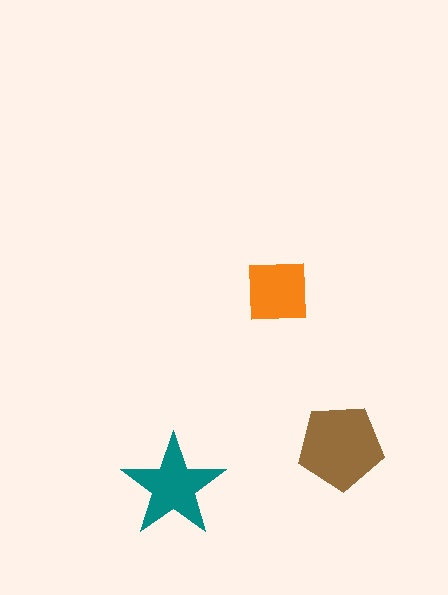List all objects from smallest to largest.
The orange square, the teal star, the brown pentagon.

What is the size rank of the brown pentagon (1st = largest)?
1st.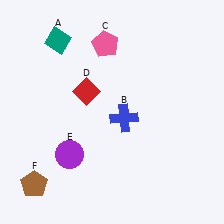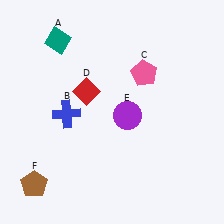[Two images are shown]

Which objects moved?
The objects that moved are: the blue cross (B), the pink pentagon (C), the purple circle (E).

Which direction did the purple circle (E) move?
The purple circle (E) moved right.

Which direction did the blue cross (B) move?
The blue cross (B) moved left.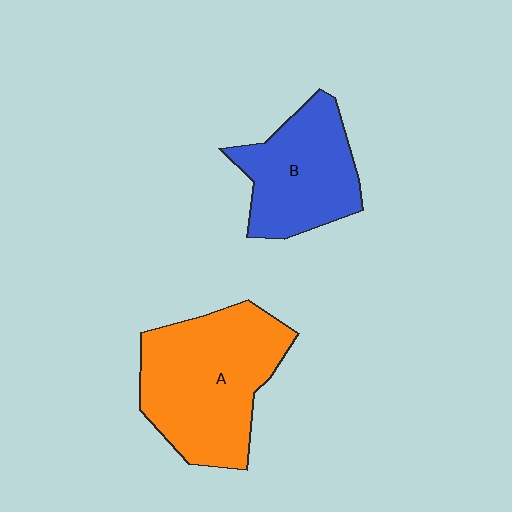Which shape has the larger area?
Shape A (orange).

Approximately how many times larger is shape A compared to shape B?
Approximately 1.4 times.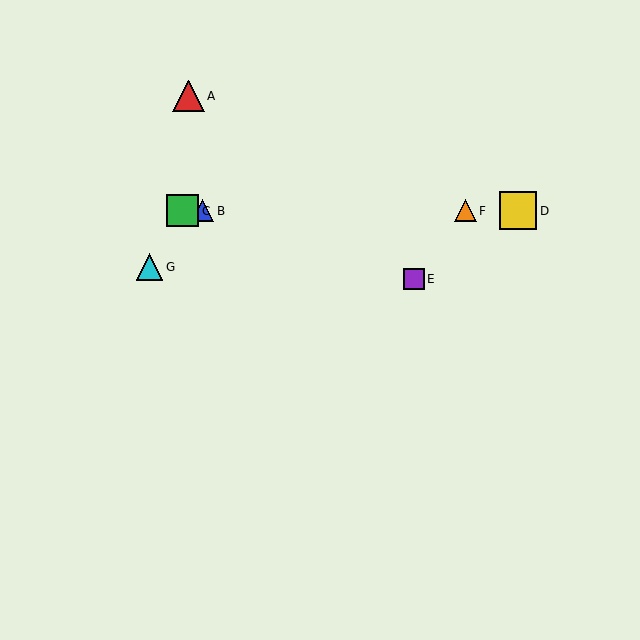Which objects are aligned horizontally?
Objects B, C, D, F are aligned horizontally.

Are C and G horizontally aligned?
No, C is at y≈211 and G is at y≈267.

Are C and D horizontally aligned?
Yes, both are at y≈211.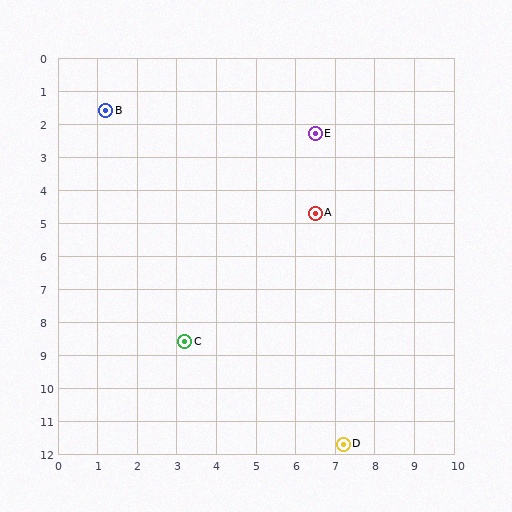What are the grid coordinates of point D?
Point D is at approximately (7.2, 11.7).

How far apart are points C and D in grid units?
Points C and D are about 5.1 grid units apart.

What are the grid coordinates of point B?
Point B is at approximately (1.2, 1.6).